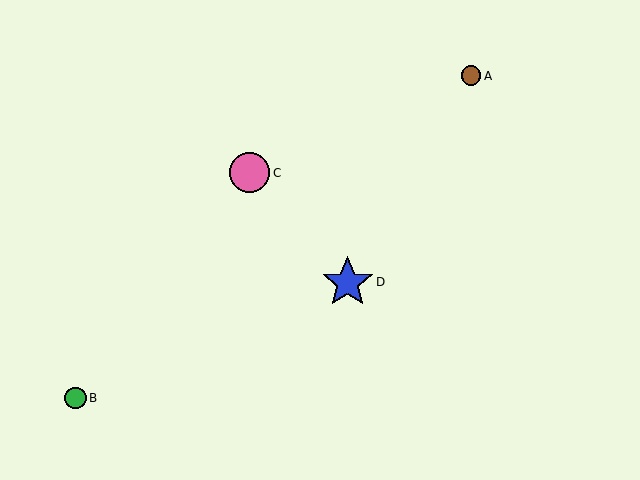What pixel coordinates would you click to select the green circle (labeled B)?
Click at (76, 398) to select the green circle B.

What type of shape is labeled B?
Shape B is a green circle.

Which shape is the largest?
The blue star (labeled D) is the largest.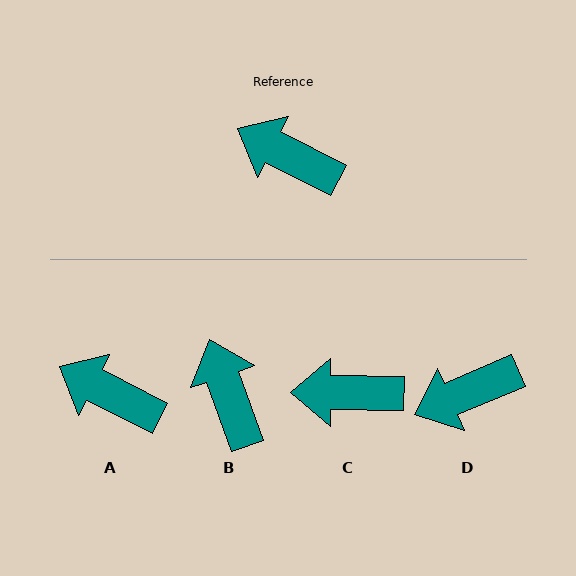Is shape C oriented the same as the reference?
No, it is off by about 27 degrees.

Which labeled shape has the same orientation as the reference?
A.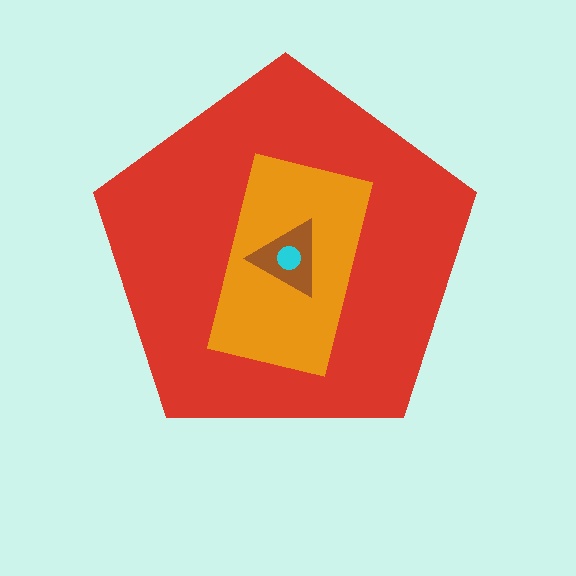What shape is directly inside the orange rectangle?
The brown triangle.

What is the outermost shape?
The red pentagon.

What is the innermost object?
The cyan circle.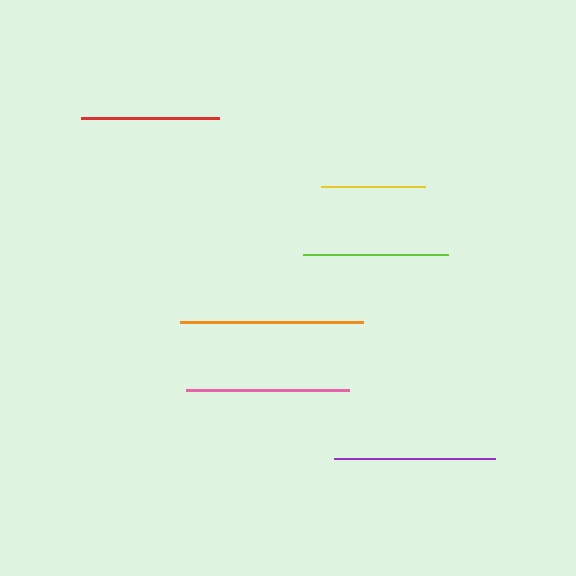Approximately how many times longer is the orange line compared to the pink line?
The orange line is approximately 1.1 times the length of the pink line.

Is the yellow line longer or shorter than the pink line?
The pink line is longer than the yellow line.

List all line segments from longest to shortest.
From longest to shortest: orange, pink, purple, lime, red, yellow.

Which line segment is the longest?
The orange line is the longest at approximately 183 pixels.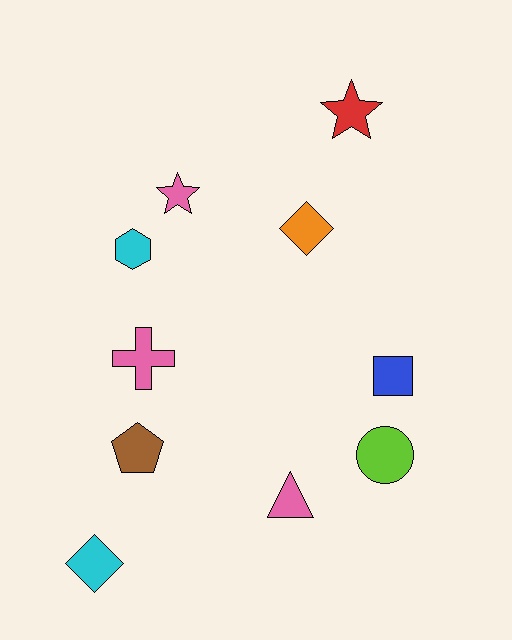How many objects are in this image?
There are 10 objects.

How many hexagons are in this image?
There is 1 hexagon.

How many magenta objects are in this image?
There are no magenta objects.